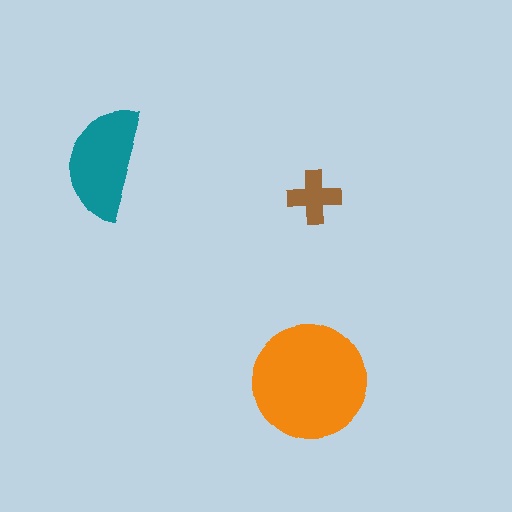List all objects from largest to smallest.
The orange circle, the teal semicircle, the brown cross.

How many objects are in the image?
There are 3 objects in the image.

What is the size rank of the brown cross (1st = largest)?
3rd.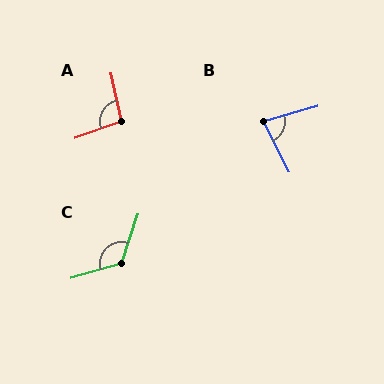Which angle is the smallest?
B, at approximately 79 degrees.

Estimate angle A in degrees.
Approximately 97 degrees.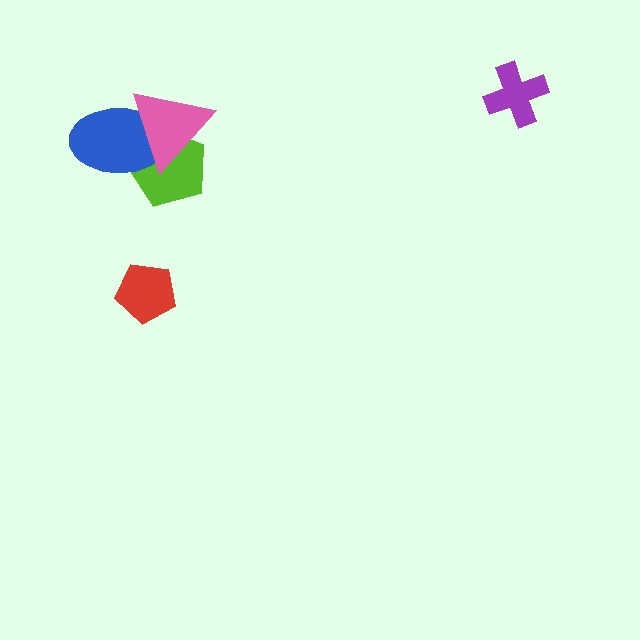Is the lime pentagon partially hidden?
Yes, it is partially covered by another shape.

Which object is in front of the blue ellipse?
The pink triangle is in front of the blue ellipse.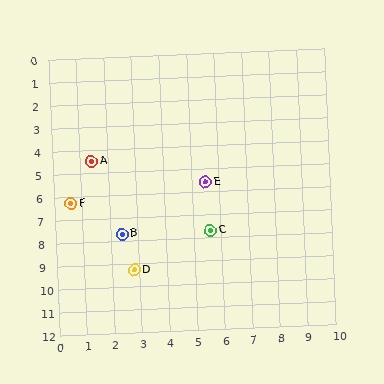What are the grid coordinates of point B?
Point B is at approximately (2.4, 7.7).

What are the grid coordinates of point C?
Point C is at approximately (5.6, 7.7).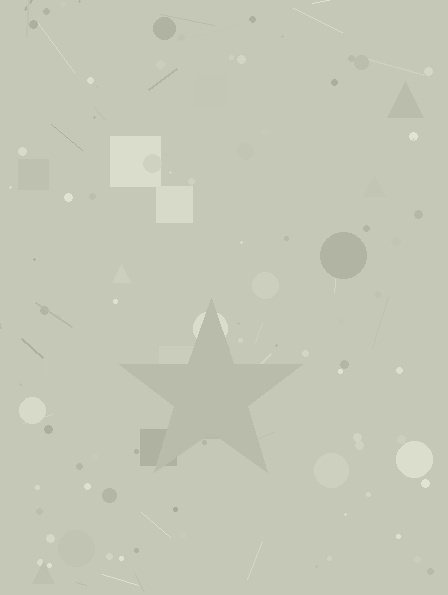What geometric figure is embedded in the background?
A star is embedded in the background.